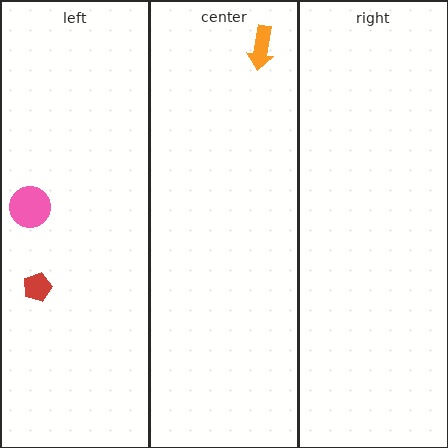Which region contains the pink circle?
The left region.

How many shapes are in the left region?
2.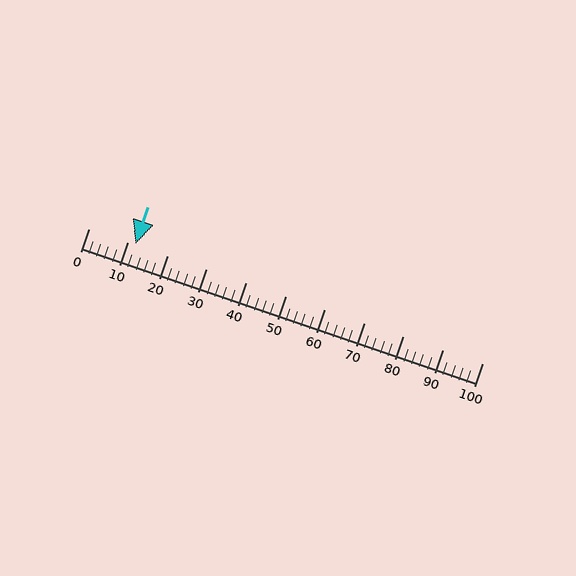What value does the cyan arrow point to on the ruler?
The cyan arrow points to approximately 12.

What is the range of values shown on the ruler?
The ruler shows values from 0 to 100.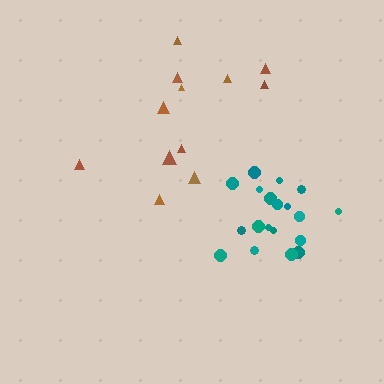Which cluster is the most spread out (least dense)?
Brown.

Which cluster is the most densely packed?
Teal.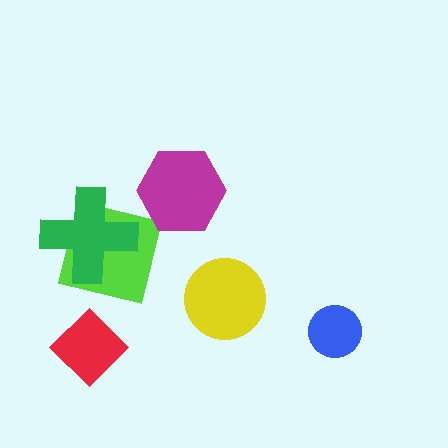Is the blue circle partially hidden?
No, no other shape covers it.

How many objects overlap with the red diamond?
0 objects overlap with the red diamond.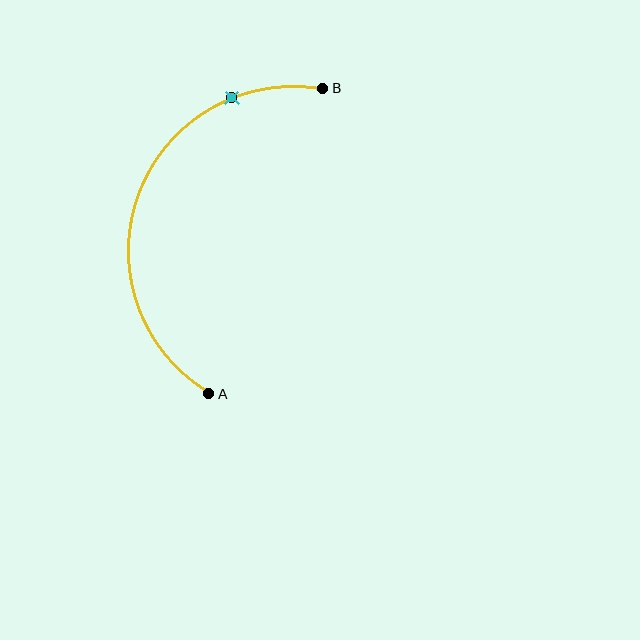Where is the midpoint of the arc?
The arc midpoint is the point on the curve farthest from the straight line joining A and B. It sits to the left of that line.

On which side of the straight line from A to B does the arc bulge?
The arc bulges to the left of the straight line connecting A and B.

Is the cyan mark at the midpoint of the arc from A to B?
No. The cyan mark lies on the arc but is closer to endpoint B. The arc midpoint would be at the point on the curve equidistant along the arc from both A and B.